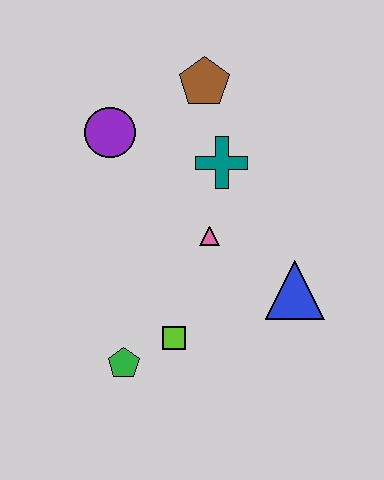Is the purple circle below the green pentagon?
No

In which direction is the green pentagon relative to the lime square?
The green pentagon is to the left of the lime square.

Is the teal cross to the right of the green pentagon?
Yes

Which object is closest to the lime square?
The green pentagon is closest to the lime square.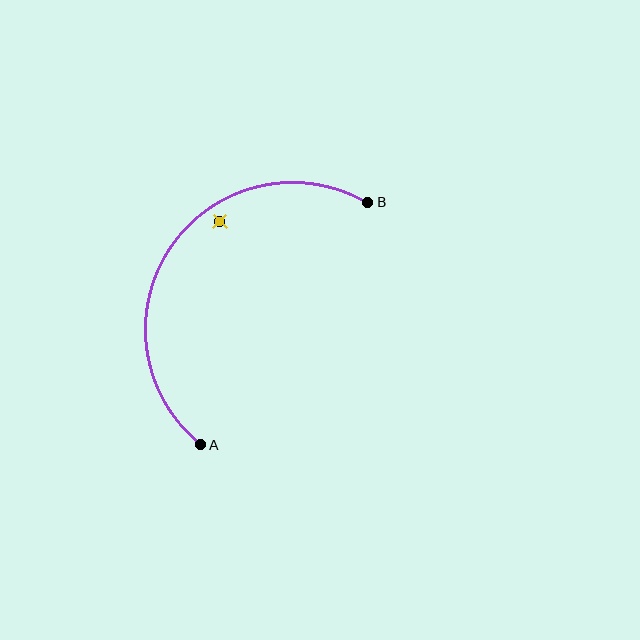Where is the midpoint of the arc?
The arc midpoint is the point on the curve farthest from the straight line joining A and B. It sits above and to the left of that line.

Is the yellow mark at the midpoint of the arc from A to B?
No — the yellow mark does not lie on the arc at all. It sits slightly inside the curve.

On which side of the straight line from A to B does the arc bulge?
The arc bulges above and to the left of the straight line connecting A and B.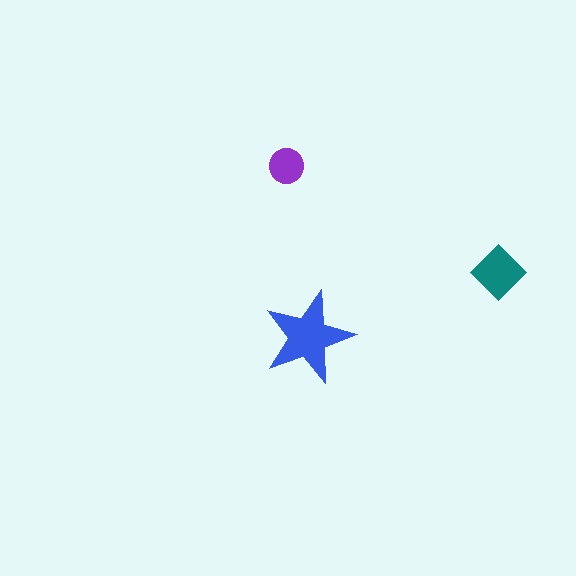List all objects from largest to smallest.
The blue star, the teal diamond, the purple circle.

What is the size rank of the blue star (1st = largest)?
1st.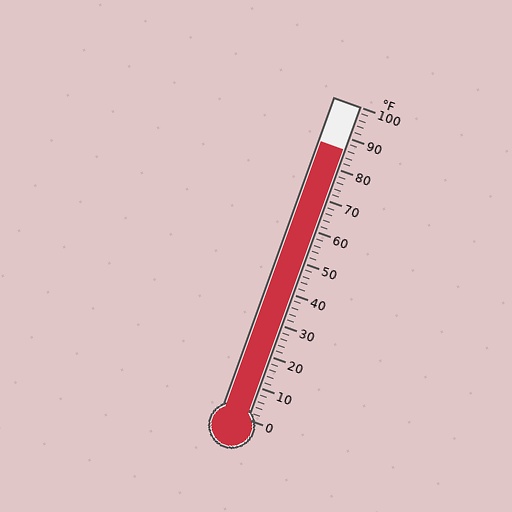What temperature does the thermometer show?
The thermometer shows approximately 86°F.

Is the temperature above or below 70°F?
The temperature is above 70°F.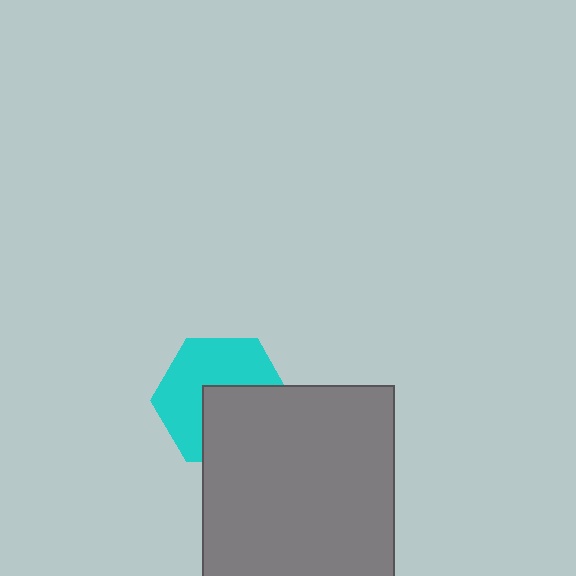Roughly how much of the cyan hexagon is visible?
About half of it is visible (roughly 56%).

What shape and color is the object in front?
The object in front is a gray square.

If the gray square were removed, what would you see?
You would see the complete cyan hexagon.